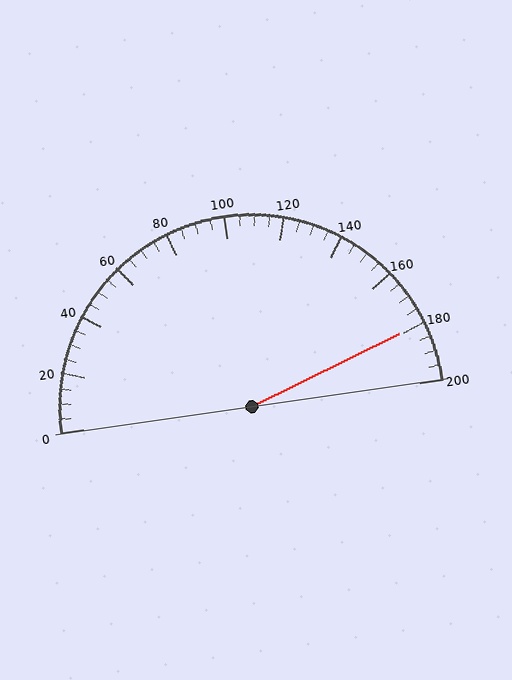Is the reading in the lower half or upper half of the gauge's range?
The reading is in the upper half of the range (0 to 200).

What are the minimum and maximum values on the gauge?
The gauge ranges from 0 to 200.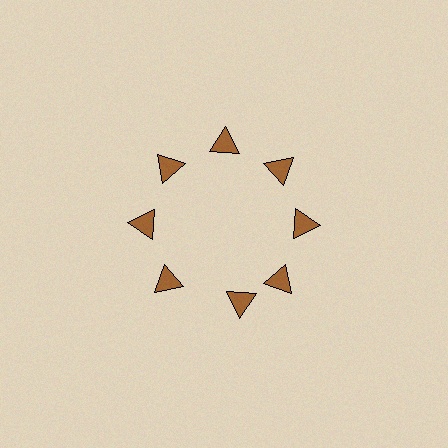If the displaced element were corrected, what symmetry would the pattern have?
It would have 8-fold rotational symmetry — the pattern would map onto itself every 45 degrees.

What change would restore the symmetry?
The symmetry would be restored by rotating it back into even spacing with its neighbors so that all 8 triangles sit at equal angles and equal distance from the center.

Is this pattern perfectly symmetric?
No. The 8 brown triangles are arranged in a ring, but one element near the 6 o'clock position is rotated out of alignment along the ring, breaking the 8-fold rotational symmetry.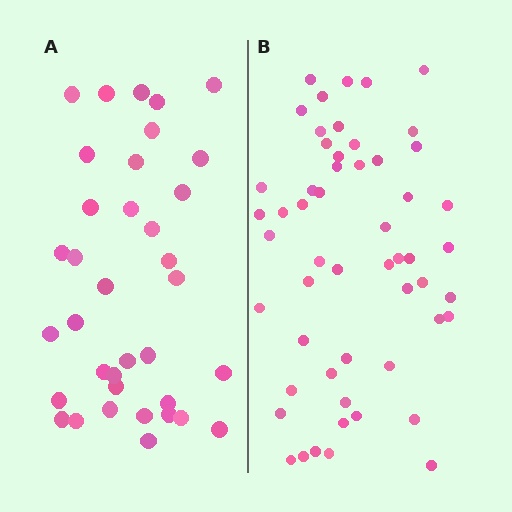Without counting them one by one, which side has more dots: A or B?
Region B (the right region) has more dots.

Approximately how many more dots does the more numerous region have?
Region B has approximately 20 more dots than region A.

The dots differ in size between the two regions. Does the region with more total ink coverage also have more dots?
No. Region A has more total ink coverage because its dots are larger, but region B actually contains more individual dots. Total area can be misleading — the number of items is what matters here.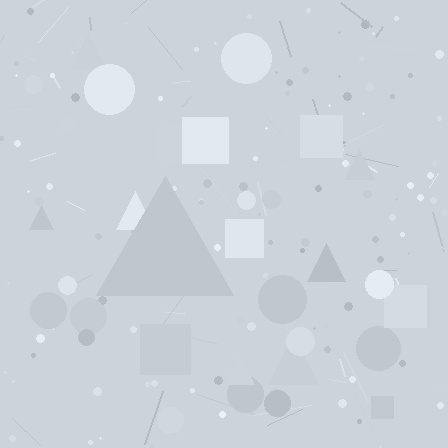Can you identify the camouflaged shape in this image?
The camouflaged shape is a triangle.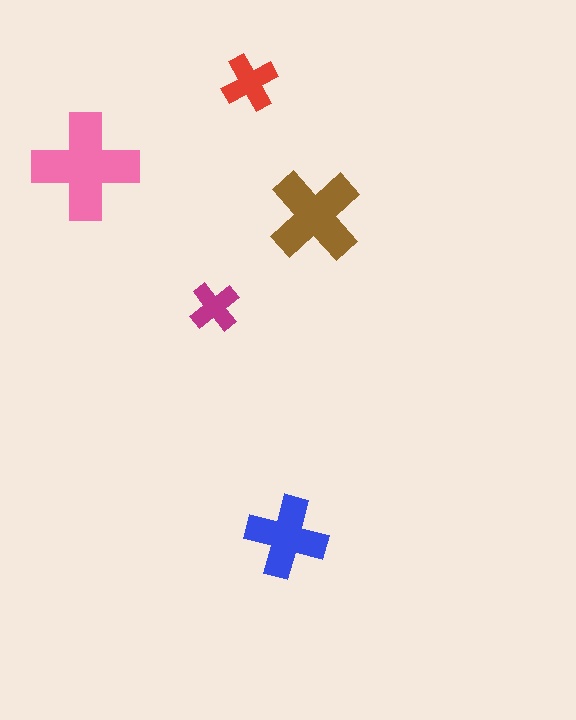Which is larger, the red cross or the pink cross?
The pink one.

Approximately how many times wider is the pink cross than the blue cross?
About 1.5 times wider.